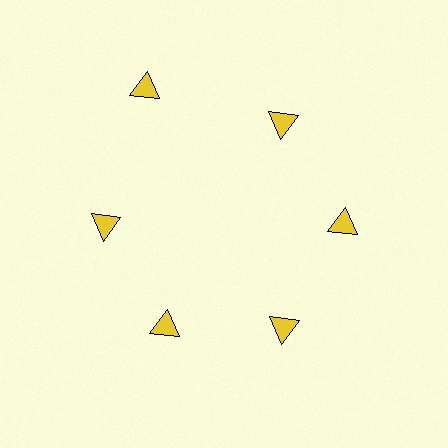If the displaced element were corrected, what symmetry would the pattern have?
It would have 6-fold rotational symmetry — the pattern would map onto itself every 60 degrees.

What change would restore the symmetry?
The symmetry would be restored by moving it inward, back onto the ring so that all 6 triangles sit at equal angles and equal distance from the center.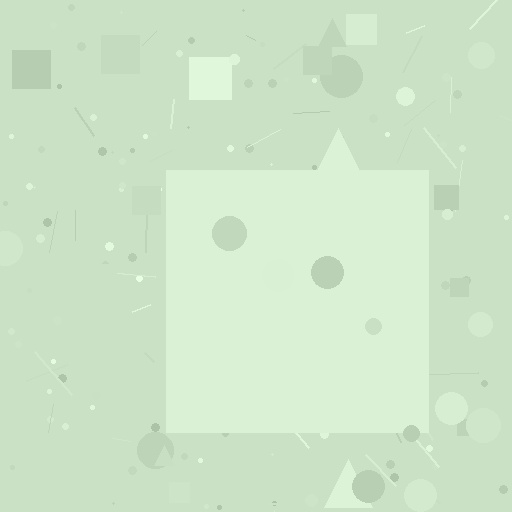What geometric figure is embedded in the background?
A square is embedded in the background.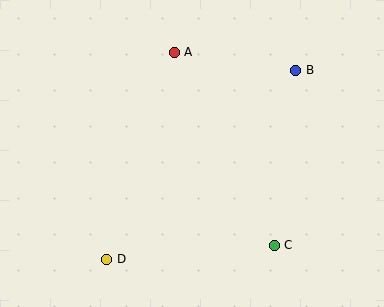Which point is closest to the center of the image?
Point A at (174, 52) is closest to the center.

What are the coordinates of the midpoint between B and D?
The midpoint between B and D is at (201, 165).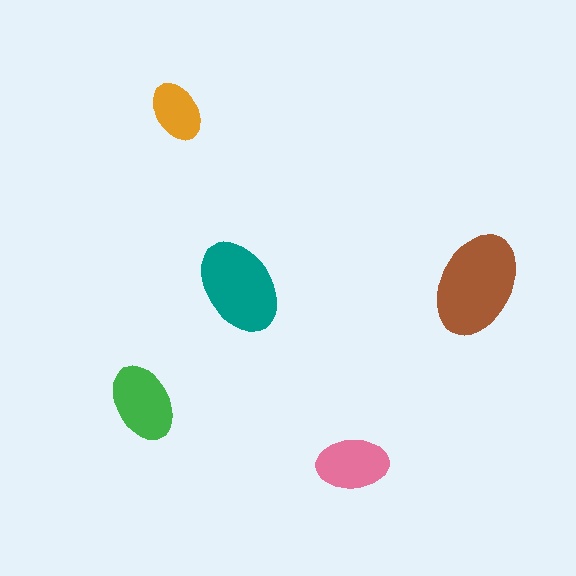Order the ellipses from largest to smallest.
the brown one, the teal one, the green one, the pink one, the orange one.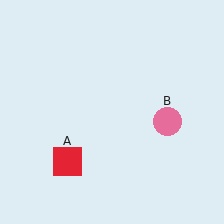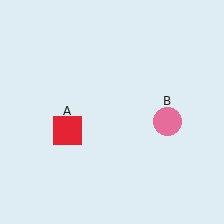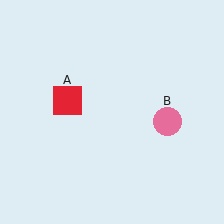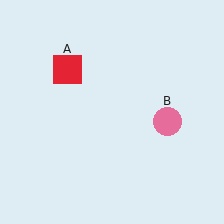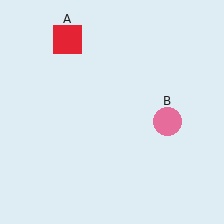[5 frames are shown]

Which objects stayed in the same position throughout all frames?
Pink circle (object B) remained stationary.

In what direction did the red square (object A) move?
The red square (object A) moved up.